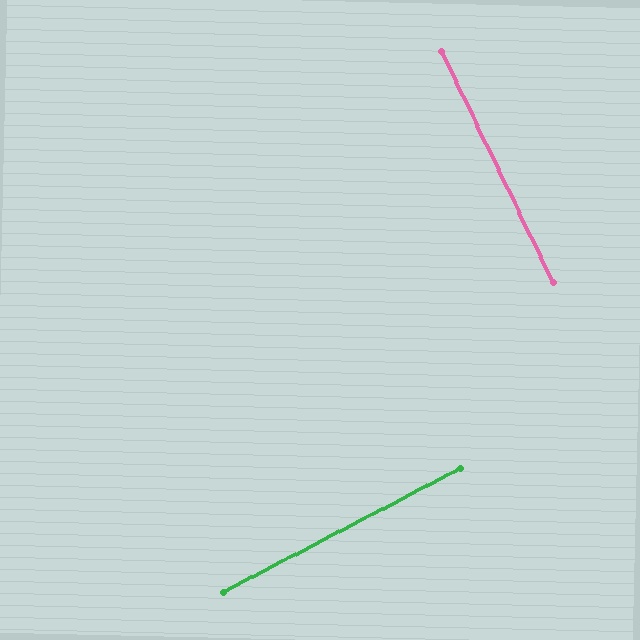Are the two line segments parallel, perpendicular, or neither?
Perpendicular — they meet at approximately 88°.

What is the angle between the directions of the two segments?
Approximately 88 degrees.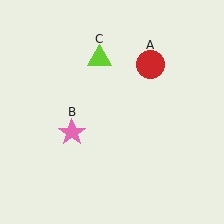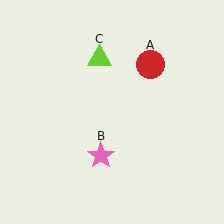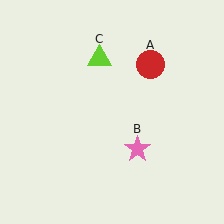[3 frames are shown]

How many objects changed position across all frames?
1 object changed position: pink star (object B).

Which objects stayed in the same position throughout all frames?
Red circle (object A) and lime triangle (object C) remained stationary.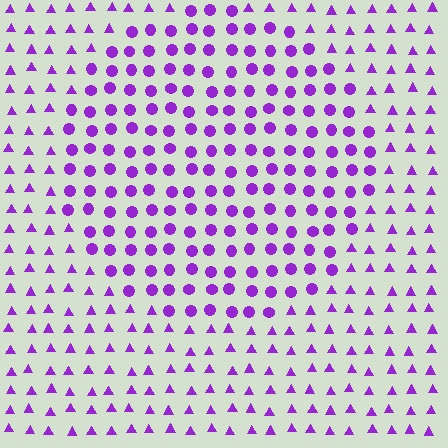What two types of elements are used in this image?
The image uses circles inside the circle region and triangles outside it.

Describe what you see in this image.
The image is filled with small purple elements arranged in a uniform grid. A circle-shaped region contains circles, while the surrounding area contains triangles. The boundary is defined purely by the change in element shape.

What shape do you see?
I see a circle.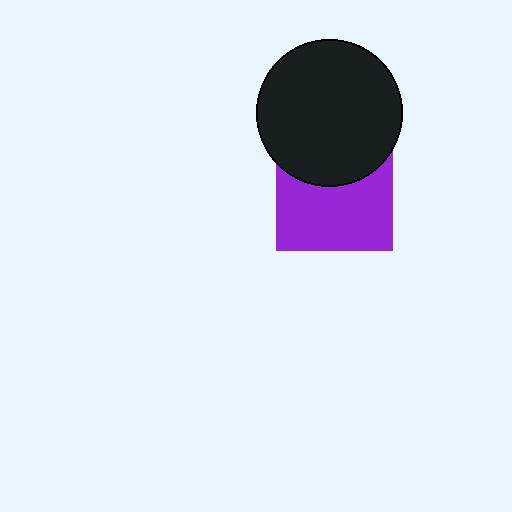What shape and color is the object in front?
The object in front is a black circle.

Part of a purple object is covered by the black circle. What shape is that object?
It is a square.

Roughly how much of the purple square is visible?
About half of it is visible (roughly 63%).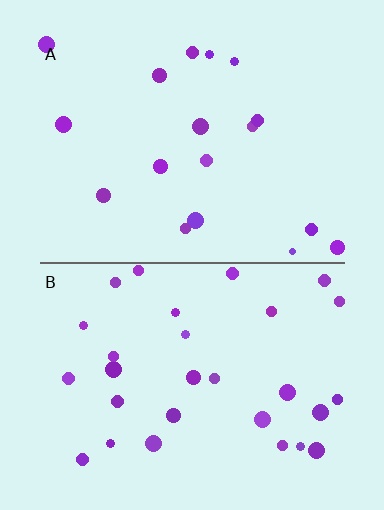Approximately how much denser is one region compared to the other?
Approximately 1.6× — region B over region A.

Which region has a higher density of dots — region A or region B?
B (the bottom).